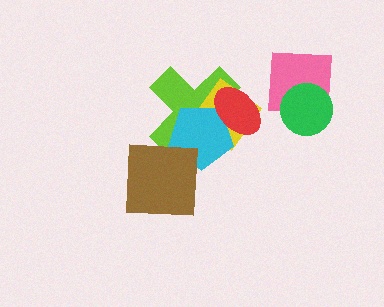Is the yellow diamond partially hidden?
Yes, it is partially covered by another shape.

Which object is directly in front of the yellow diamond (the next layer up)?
The cyan pentagon is directly in front of the yellow diamond.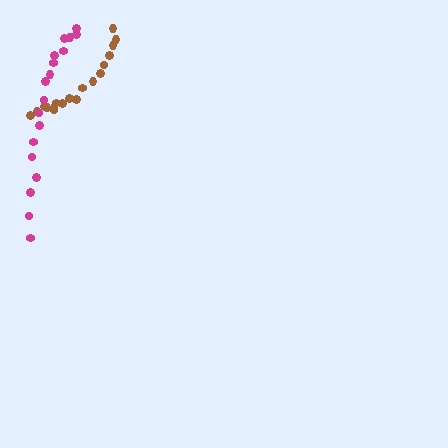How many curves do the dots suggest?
There are 2 distinct paths.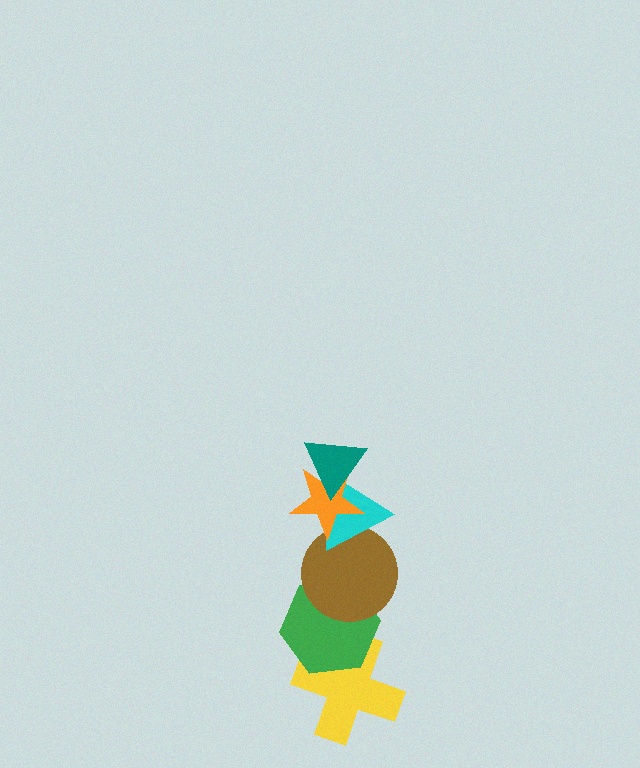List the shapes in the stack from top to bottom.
From top to bottom: the teal triangle, the orange star, the cyan triangle, the brown circle, the green hexagon, the yellow cross.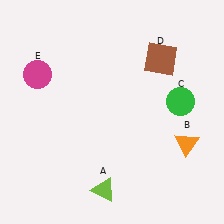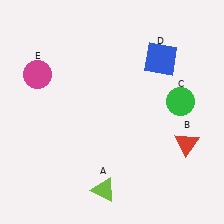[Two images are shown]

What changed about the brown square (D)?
In Image 1, D is brown. In Image 2, it changed to blue.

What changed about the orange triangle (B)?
In Image 1, B is orange. In Image 2, it changed to red.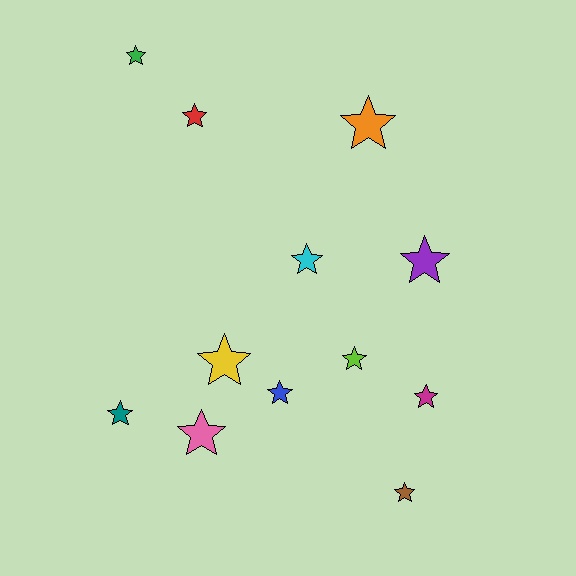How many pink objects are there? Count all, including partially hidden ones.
There is 1 pink object.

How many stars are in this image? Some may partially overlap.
There are 12 stars.